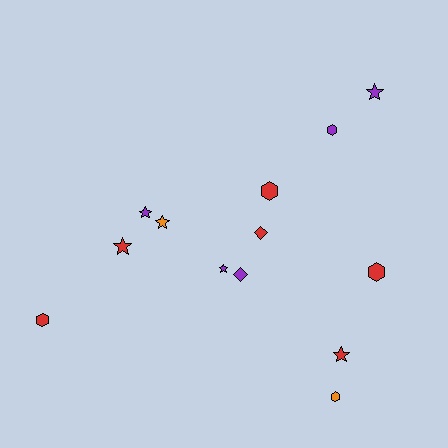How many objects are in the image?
There are 13 objects.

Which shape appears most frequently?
Star, with 6 objects.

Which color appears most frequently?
Red, with 6 objects.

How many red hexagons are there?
There are 3 red hexagons.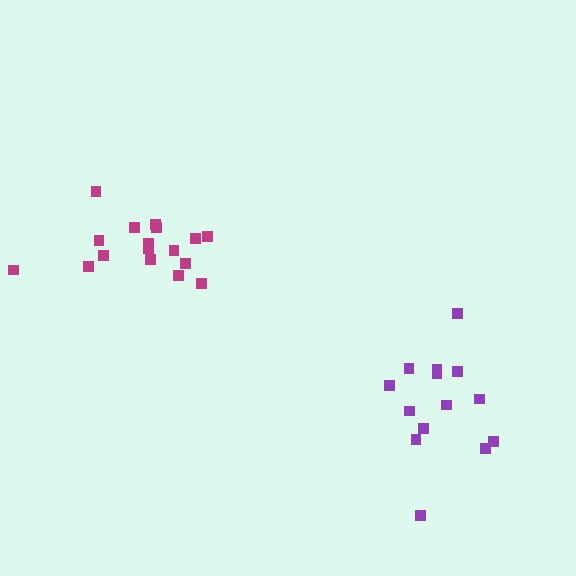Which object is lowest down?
The purple cluster is bottommost.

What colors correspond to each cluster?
The clusters are colored: purple, magenta.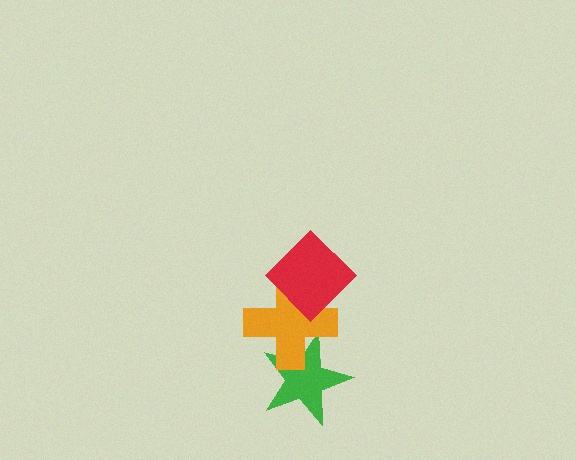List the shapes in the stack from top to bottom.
From top to bottom: the red diamond, the orange cross, the green star.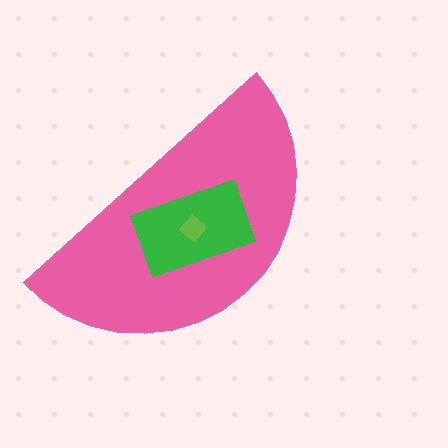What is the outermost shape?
The pink semicircle.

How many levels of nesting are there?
3.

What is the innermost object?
The lime diamond.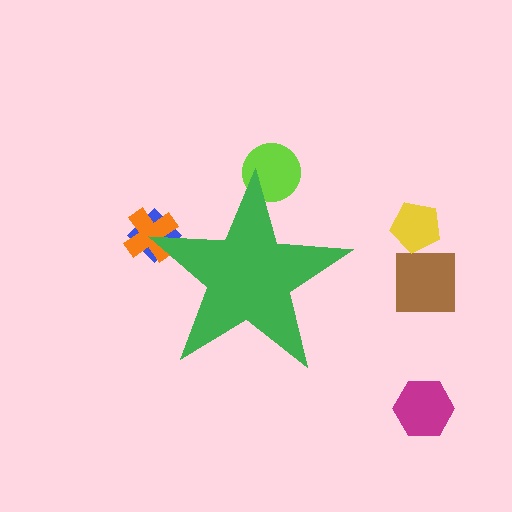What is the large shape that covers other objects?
A green star.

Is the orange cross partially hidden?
Yes, the orange cross is partially hidden behind the green star.